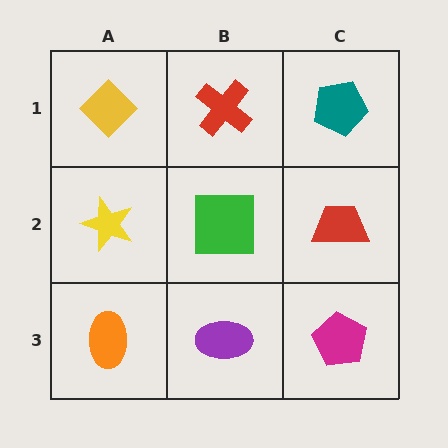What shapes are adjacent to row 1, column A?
A yellow star (row 2, column A), a red cross (row 1, column B).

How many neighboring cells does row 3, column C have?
2.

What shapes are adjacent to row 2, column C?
A teal pentagon (row 1, column C), a magenta pentagon (row 3, column C), a green square (row 2, column B).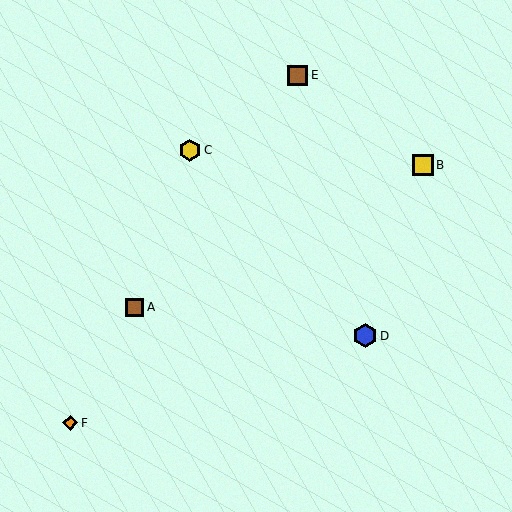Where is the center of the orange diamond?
The center of the orange diamond is at (70, 423).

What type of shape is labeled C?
Shape C is a yellow hexagon.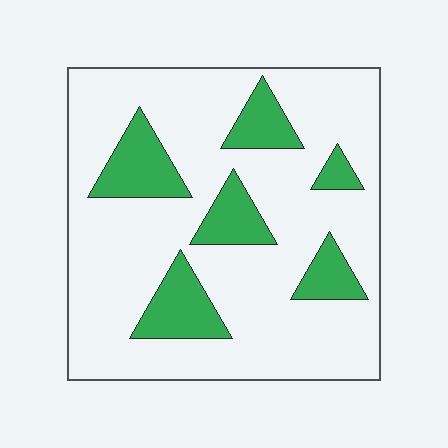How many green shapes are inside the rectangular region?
6.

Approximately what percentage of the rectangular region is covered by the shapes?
Approximately 20%.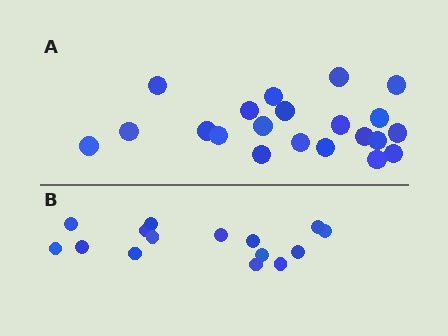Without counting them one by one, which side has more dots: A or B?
Region A (the top region) has more dots.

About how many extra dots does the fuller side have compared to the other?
Region A has about 6 more dots than region B.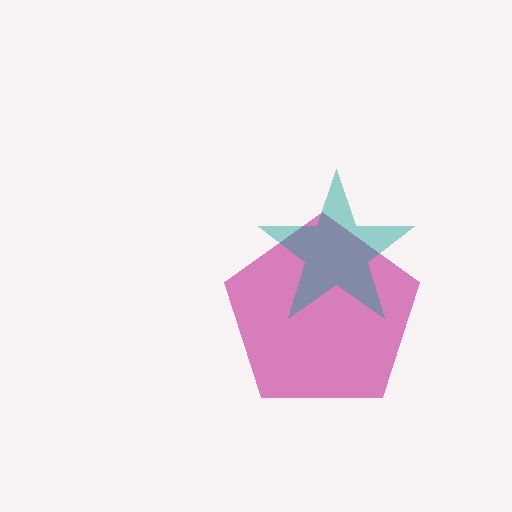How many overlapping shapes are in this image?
There are 2 overlapping shapes in the image.